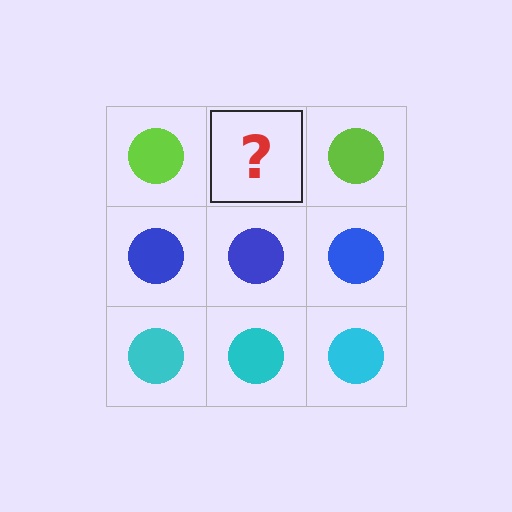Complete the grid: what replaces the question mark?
The question mark should be replaced with a lime circle.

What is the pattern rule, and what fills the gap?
The rule is that each row has a consistent color. The gap should be filled with a lime circle.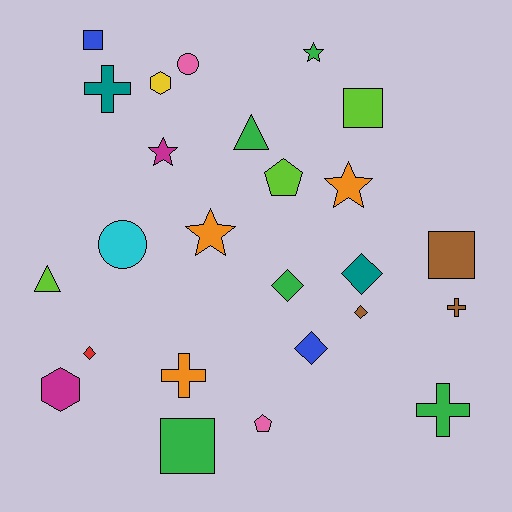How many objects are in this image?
There are 25 objects.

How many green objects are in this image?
There are 5 green objects.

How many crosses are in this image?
There are 4 crosses.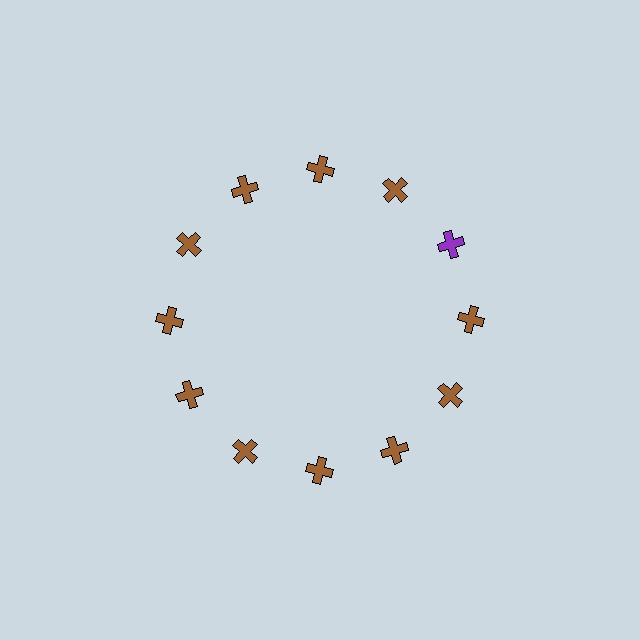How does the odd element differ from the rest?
It has a different color: purple instead of brown.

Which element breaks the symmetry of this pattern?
The purple cross at roughly the 2 o'clock position breaks the symmetry. All other shapes are brown crosses.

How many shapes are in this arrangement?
There are 12 shapes arranged in a ring pattern.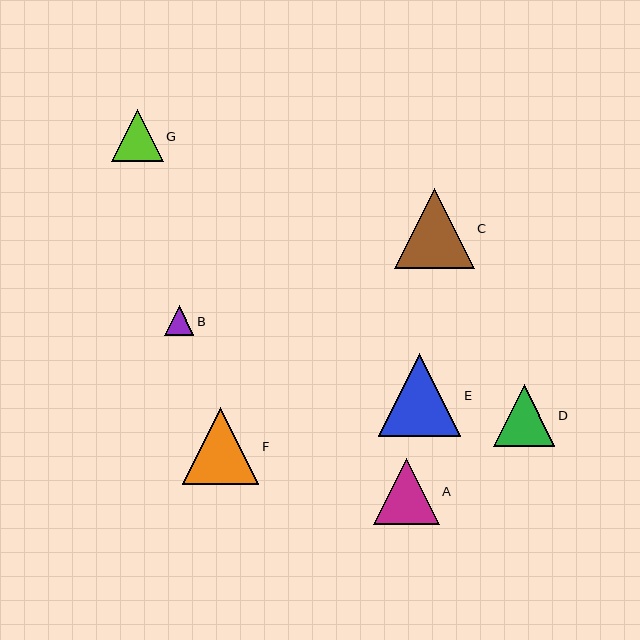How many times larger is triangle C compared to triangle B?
Triangle C is approximately 2.7 times the size of triangle B.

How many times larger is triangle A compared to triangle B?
Triangle A is approximately 2.2 times the size of triangle B.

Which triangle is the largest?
Triangle E is the largest with a size of approximately 83 pixels.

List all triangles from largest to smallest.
From largest to smallest: E, C, F, A, D, G, B.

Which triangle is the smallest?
Triangle B is the smallest with a size of approximately 29 pixels.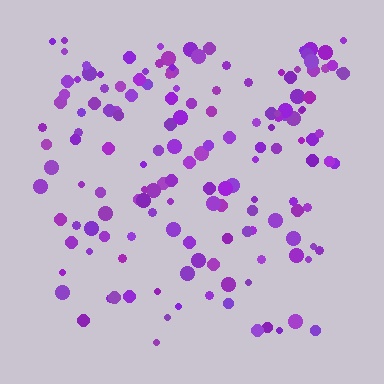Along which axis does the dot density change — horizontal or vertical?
Vertical.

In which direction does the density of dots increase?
From bottom to top, with the top side densest.